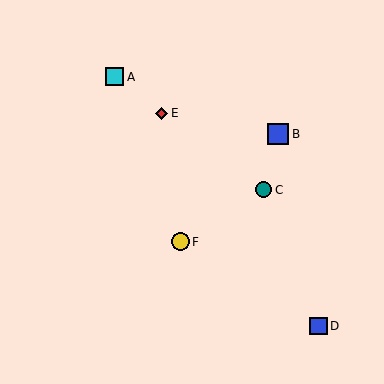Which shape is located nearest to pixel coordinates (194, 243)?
The yellow circle (labeled F) at (180, 242) is nearest to that location.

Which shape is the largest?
The blue square (labeled B) is the largest.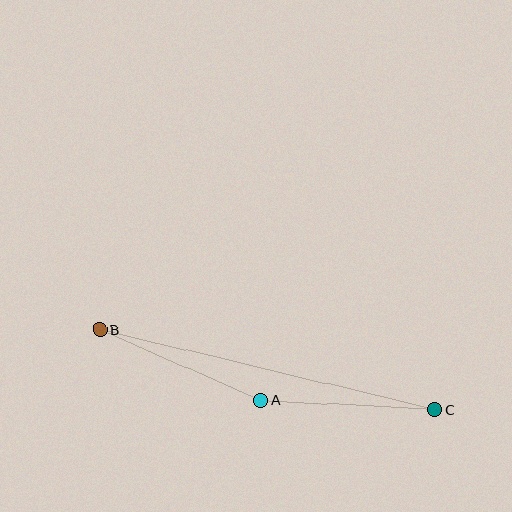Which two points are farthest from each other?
Points B and C are farthest from each other.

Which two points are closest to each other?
Points A and C are closest to each other.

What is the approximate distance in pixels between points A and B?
The distance between A and B is approximately 176 pixels.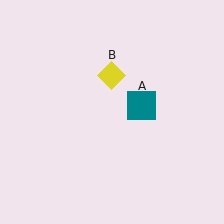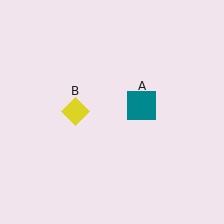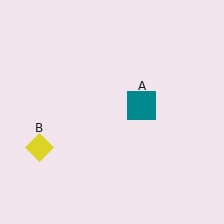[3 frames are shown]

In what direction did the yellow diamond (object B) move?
The yellow diamond (object B) moved down and to the left.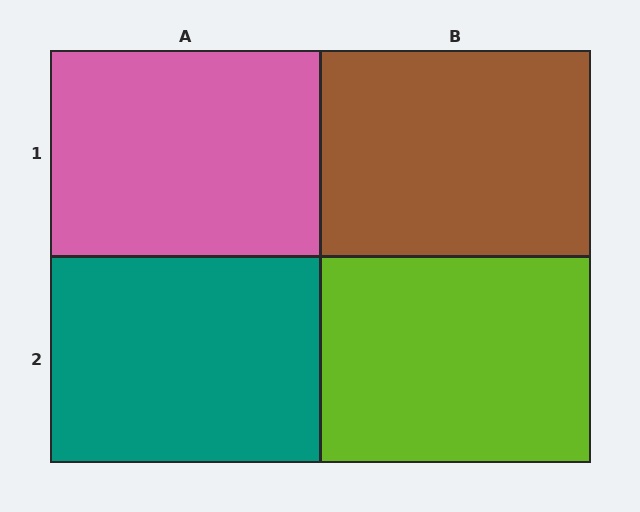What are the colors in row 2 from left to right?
Teal, lime.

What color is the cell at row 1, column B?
Brown.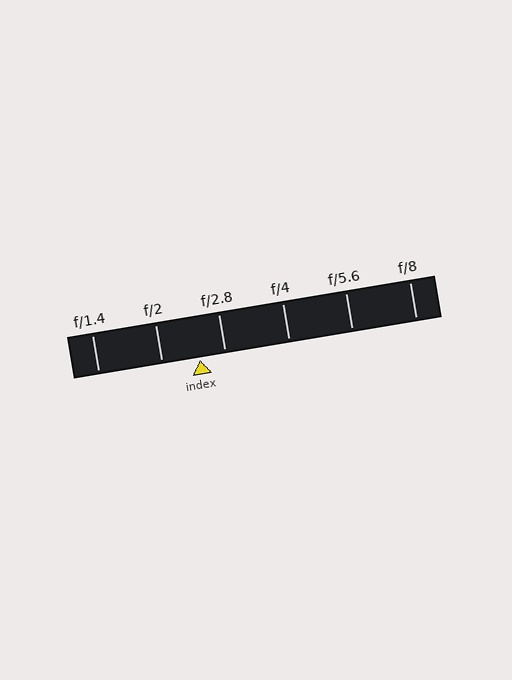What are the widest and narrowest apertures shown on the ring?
The widest aperture shown is f/1.4 and the narrowest is f/8.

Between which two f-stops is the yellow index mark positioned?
The index mark is between f/2 and f/2.8.